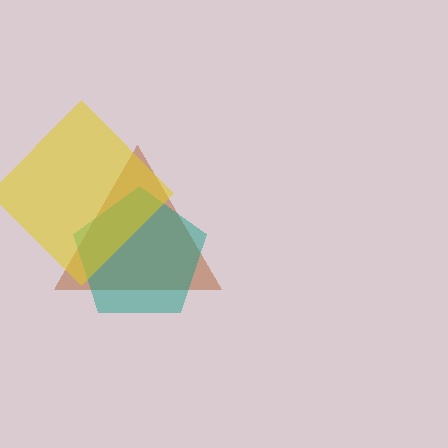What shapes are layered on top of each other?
The layered shapes are: a brown triangle, a teal pentagon, a yellow diamond.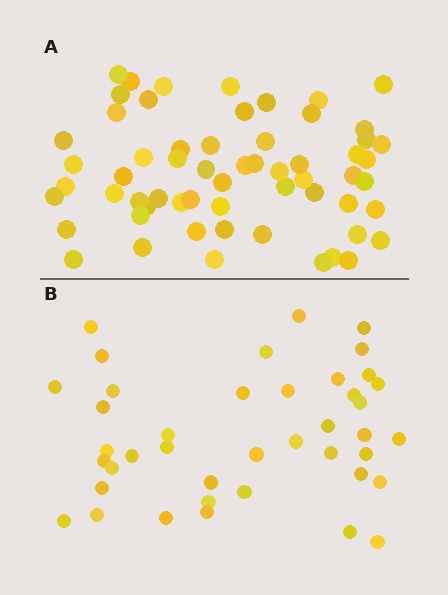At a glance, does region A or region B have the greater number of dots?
Region A (the top region) has more dots.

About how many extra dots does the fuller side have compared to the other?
Region A has approximately 20 more dots than region B.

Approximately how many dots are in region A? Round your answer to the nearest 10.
About 60 dots.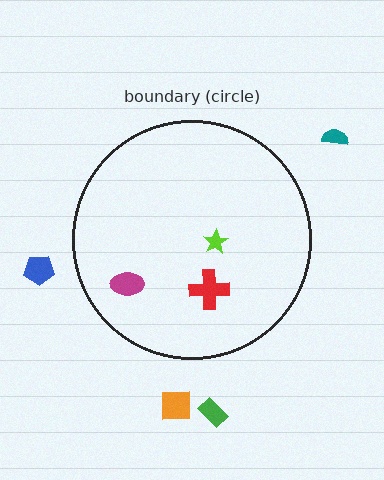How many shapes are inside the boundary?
3 inside, 4 outside.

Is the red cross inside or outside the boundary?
Inside.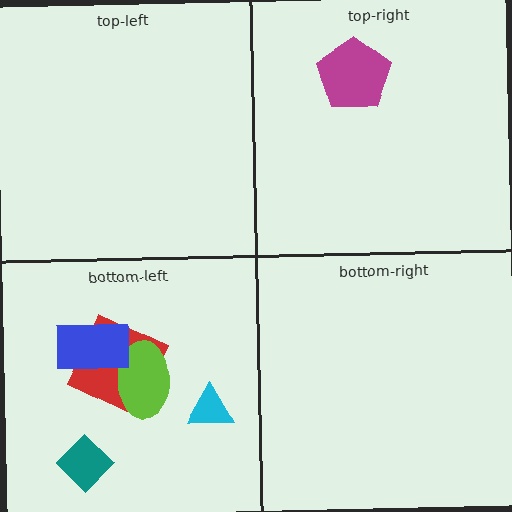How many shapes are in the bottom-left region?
5.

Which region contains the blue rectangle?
The bottom-left region.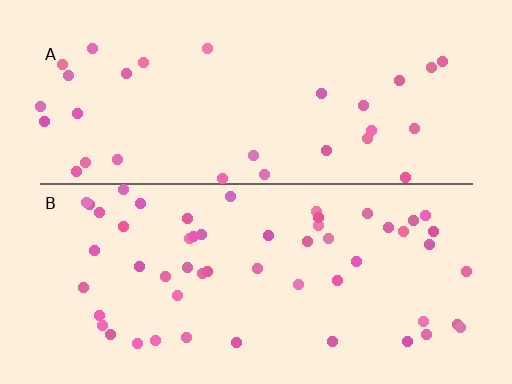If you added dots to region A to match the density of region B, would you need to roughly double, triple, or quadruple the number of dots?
Approximately double.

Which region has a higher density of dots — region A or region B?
B (the bottom).